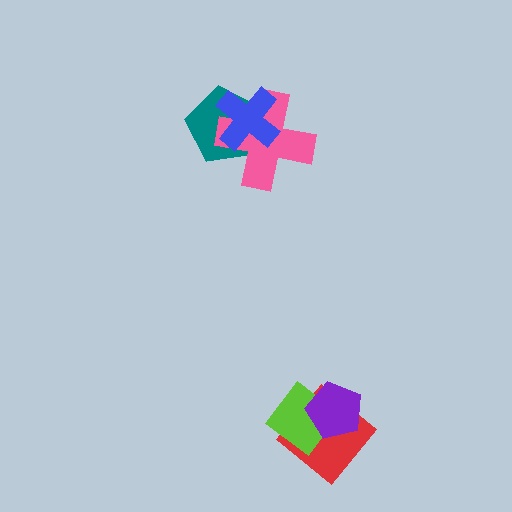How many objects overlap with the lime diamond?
2 objects overlap with the lime diamond.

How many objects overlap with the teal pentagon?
2 objects overlap with the teal pentagon.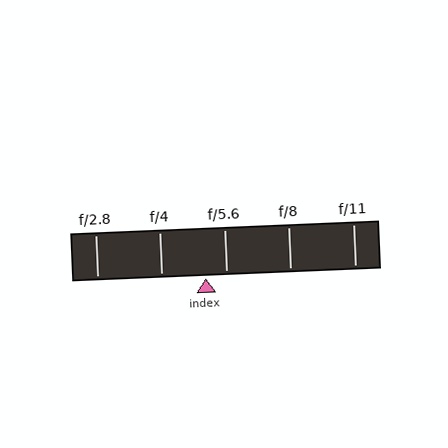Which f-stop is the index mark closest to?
The index mark is closest to f/5.6.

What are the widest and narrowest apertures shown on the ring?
The widest aperture shown is f/2.8 and the narrowest is f/11.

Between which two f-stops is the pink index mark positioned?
The index mark is between f/4 and f/5.6.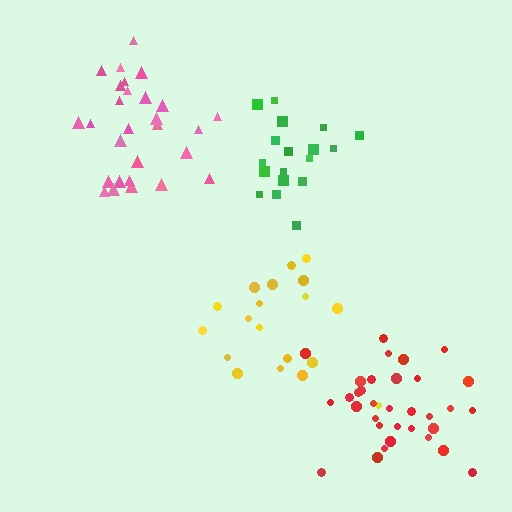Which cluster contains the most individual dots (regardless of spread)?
Red (33).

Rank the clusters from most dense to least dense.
red, green, pink, yellow.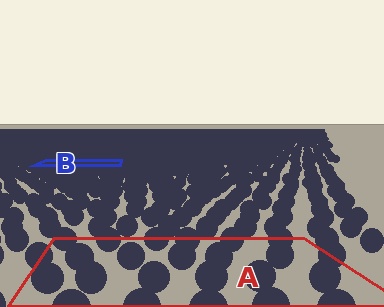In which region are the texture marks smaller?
The texture marks are smaller in region B, because it is farther away.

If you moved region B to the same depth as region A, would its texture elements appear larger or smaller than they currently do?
They would appear larger. At a closer depth, the same texture elements are projected at a bigger on-screen size.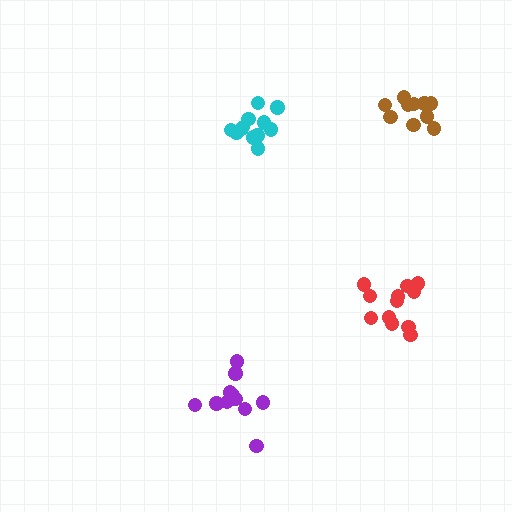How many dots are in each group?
Group 1: 12 dots, Group 2: 10 dots, Group 3: 12 dots, Group 4: 11 dots (45 total).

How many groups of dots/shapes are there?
There are 4 groups.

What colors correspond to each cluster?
The clusters are colored: red, brown, cyan, purple.